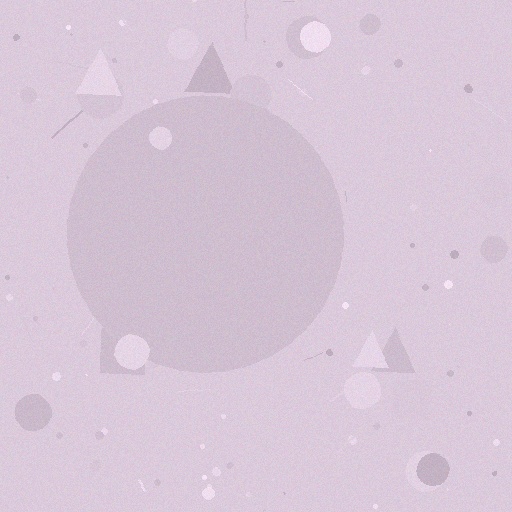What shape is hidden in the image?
A circle is hidden in the image.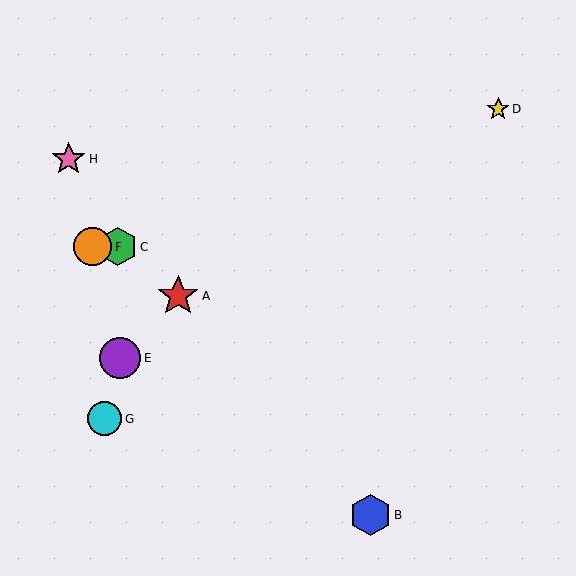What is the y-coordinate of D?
Object D is at y≈109.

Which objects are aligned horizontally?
Objects C, F are aligned horizontally.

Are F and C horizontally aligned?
Yes, both are at y≈247.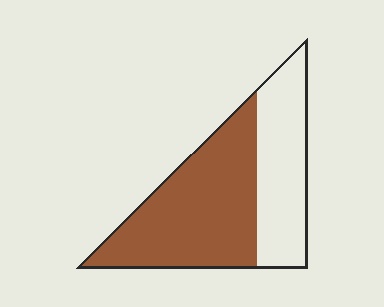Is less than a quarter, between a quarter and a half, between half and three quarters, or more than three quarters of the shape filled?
Between half and three quarters.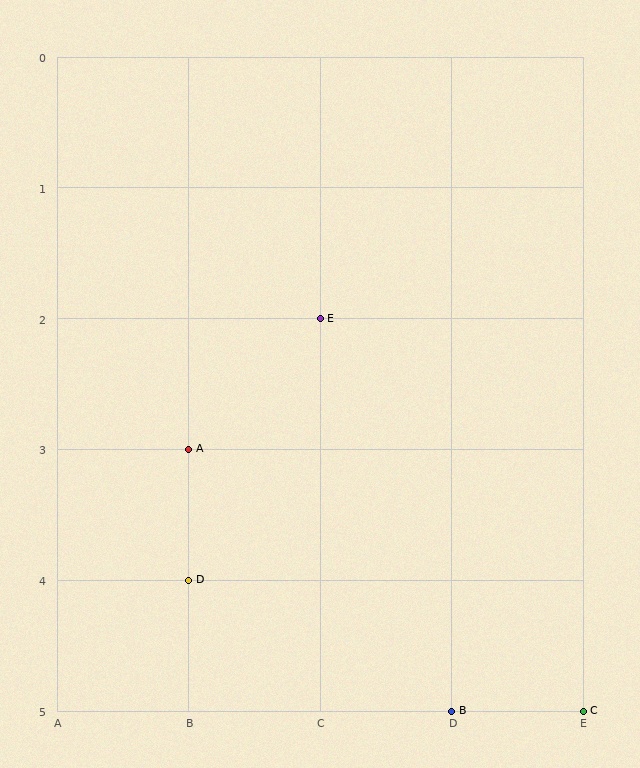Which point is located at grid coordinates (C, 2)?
Point E is at (C, 2).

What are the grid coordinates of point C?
Point C is at grid coordinates (E, 5).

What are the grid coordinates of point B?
Point B is at grid coordinates (D, 5).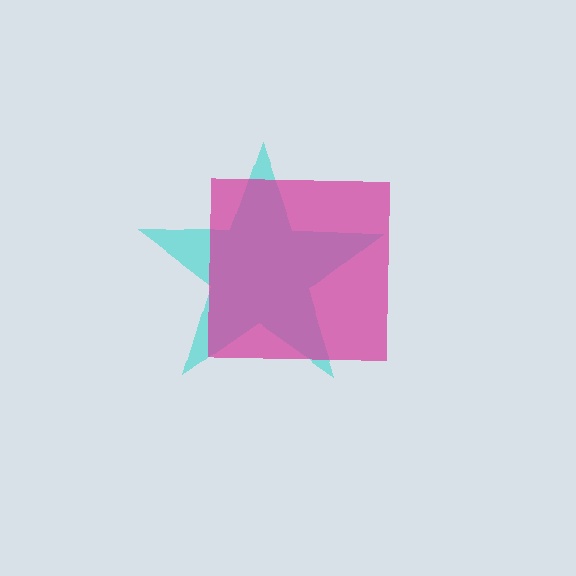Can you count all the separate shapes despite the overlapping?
Yes, there are 2 separate shapes.